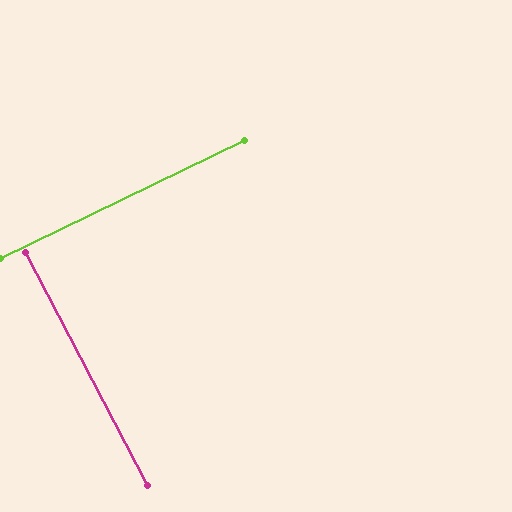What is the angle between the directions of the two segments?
Approximately 88 degrees.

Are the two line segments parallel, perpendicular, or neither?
Perpendicular — they meet at approximately 88°.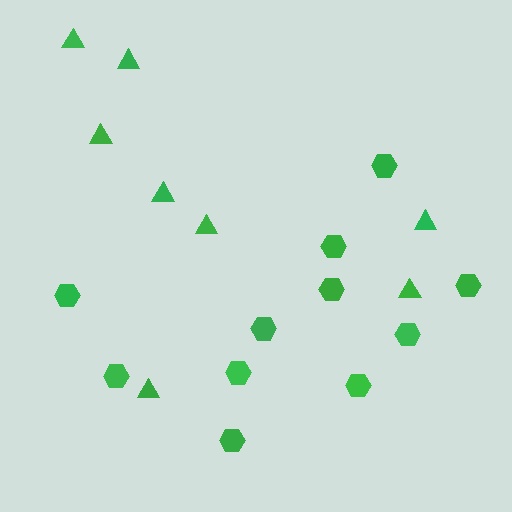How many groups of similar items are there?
There are 2 groups: one group of hexagons (11) and one group of triangles (8).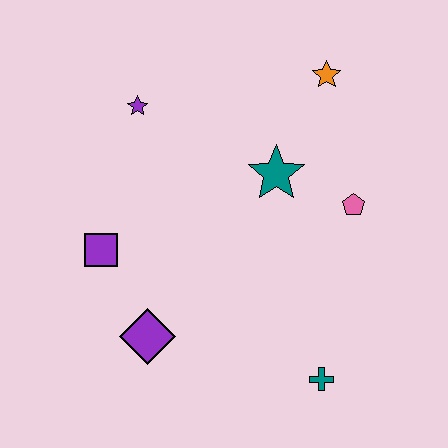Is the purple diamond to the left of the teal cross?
Yes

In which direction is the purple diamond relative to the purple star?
The purple diamond is below the purple star.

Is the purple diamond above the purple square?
No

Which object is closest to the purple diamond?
The purple square is closest to the purple diamond.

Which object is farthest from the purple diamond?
The orange star is farthest from the purple diamond.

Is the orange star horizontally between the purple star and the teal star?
No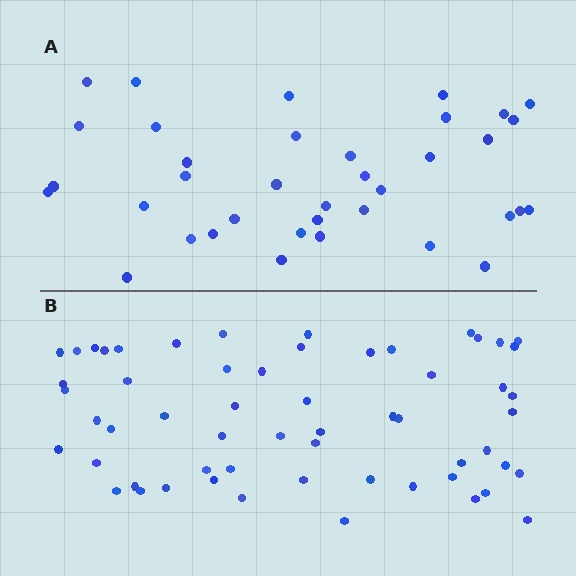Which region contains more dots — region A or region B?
Region B (the bottom region) has more dots.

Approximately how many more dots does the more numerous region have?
Region B has approximately 20 more dots than region A.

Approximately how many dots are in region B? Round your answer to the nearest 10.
About 60 dots. (The exact count is 58, which rounds to 60.)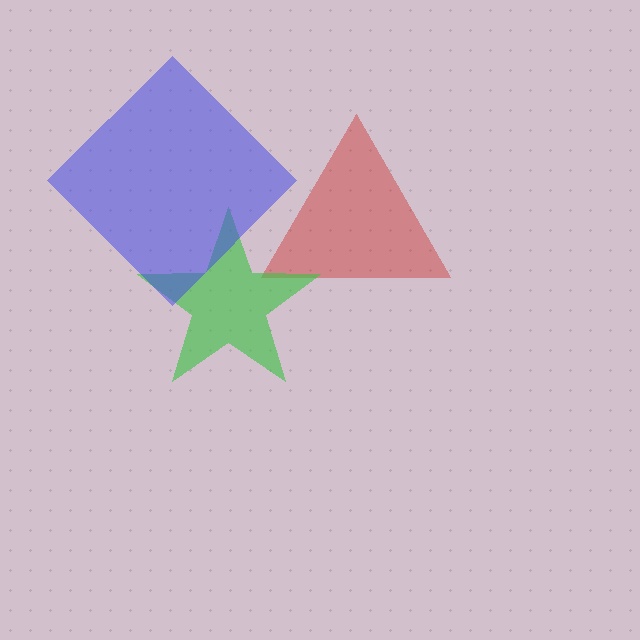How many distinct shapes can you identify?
There are 3 distinct shapes: a red triangle, a green star, a blue diamond.